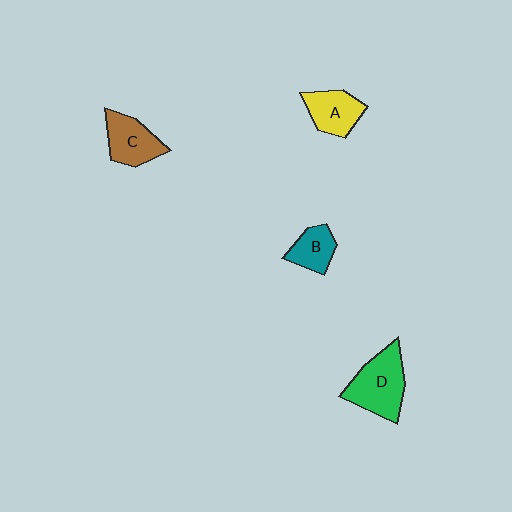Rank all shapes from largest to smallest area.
From largest to smallest: D (green), C (brown), A (yellow), B (teal).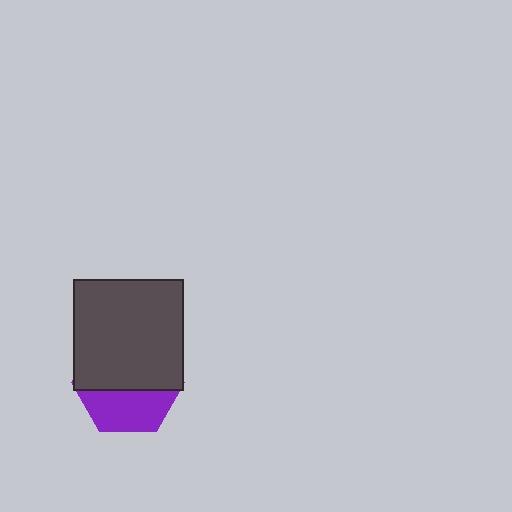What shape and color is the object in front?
The object in front is a dark gray square.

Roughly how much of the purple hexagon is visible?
A small part of it is visible (roughly 39%).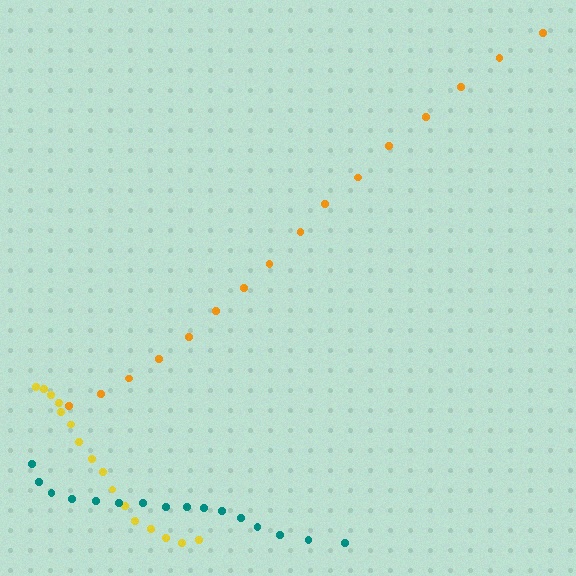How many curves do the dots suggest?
There are 3 distinct paths.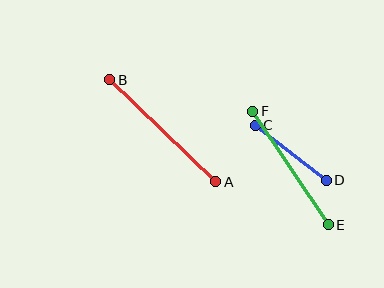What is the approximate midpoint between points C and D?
The midpoint is at approximately (291, 153) pixels.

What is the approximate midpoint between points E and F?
The midpoint is at approximately (291, 168) pixels.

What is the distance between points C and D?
The distance is approximately 90 pixels.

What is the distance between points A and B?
The distance is approximately 147 pixels.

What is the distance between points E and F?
The distance is approximately 136 pixels.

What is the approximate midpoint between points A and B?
The midpoint is at approximately (163, 131) pixels.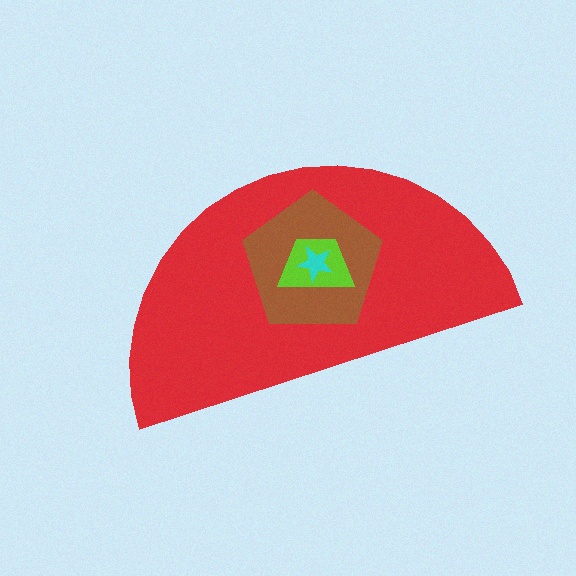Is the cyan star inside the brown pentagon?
Yes.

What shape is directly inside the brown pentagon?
The lime trapezoid.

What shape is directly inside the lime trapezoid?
The cyan star.